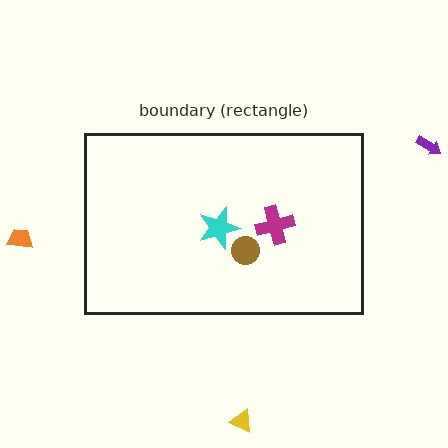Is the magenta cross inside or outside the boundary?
Inside.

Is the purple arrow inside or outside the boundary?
Outside.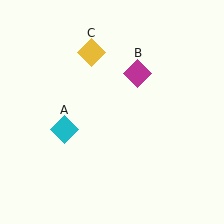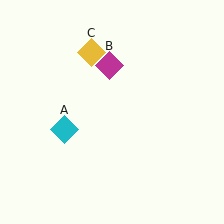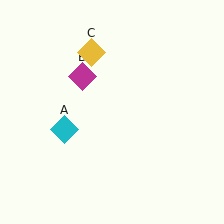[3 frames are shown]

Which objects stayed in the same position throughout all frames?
Cyan diamond (object A) and yellow diamond (object C) remained stationary.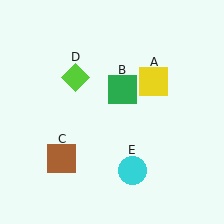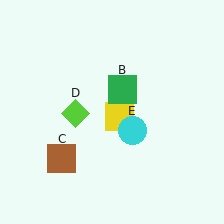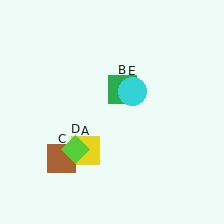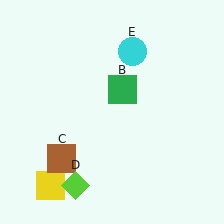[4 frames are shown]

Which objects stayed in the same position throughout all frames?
Green square (object B) and brown square (object C) remained stationary.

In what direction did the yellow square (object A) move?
The yellow square (object A) moved down and to the left.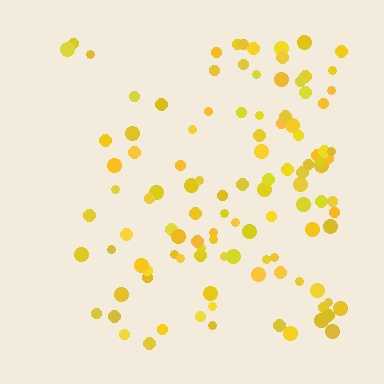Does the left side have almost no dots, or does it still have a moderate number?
Still a moderate number, just noticeably fewer than the right.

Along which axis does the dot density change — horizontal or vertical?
Horizontal.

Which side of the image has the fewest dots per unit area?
The left.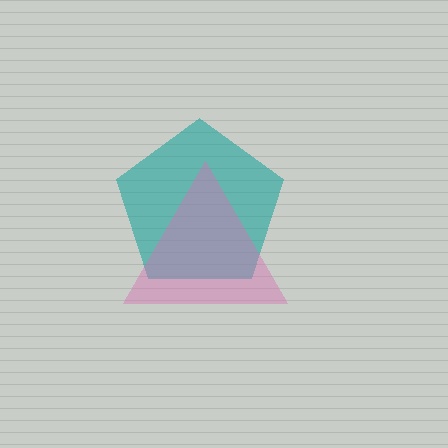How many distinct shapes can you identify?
There are 2 distinct shapes: a teal pentagon, a pink triangle.